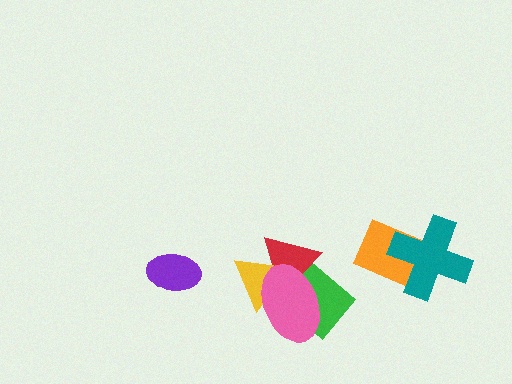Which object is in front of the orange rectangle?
The teal cross is in front of the orange rectangle.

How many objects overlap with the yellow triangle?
3 objects overlap with the yellow triangle.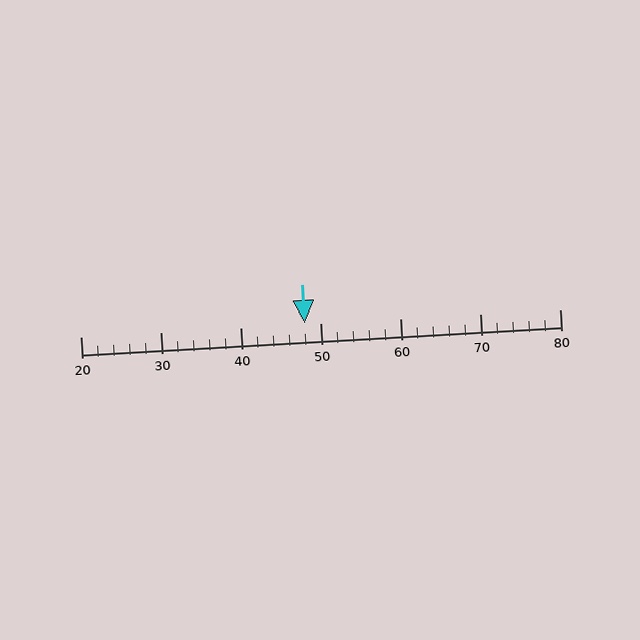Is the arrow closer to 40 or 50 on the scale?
The arrow is closer to 50.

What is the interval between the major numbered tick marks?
The major tick marks are spaced 10 units apart.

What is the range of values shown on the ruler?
The ruler shows values from 20 to 80.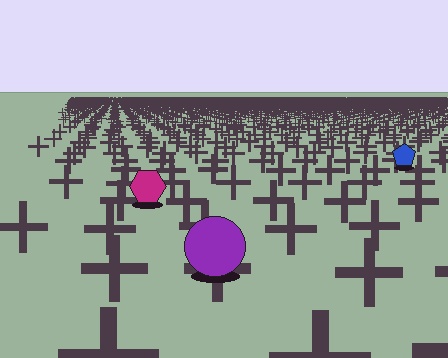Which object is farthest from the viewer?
The blue pentagon is farthest from the viewer. It appears smaller and the ground texture around it is denser.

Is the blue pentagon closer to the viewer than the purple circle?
No. The purple circle is closer — you can tell from the texture gradient: the ground texture is coarser near it.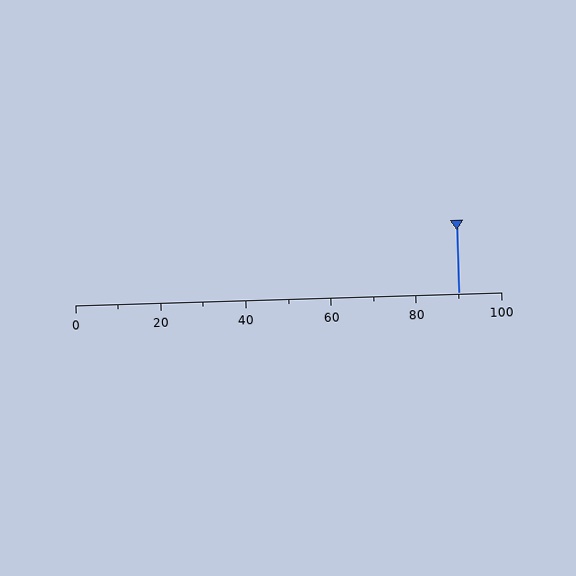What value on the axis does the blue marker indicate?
The marker indicates approximately 90.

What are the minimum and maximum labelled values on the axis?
The axis runs from 0 to 100.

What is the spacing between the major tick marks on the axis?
The major ticks are spaced 20 apart.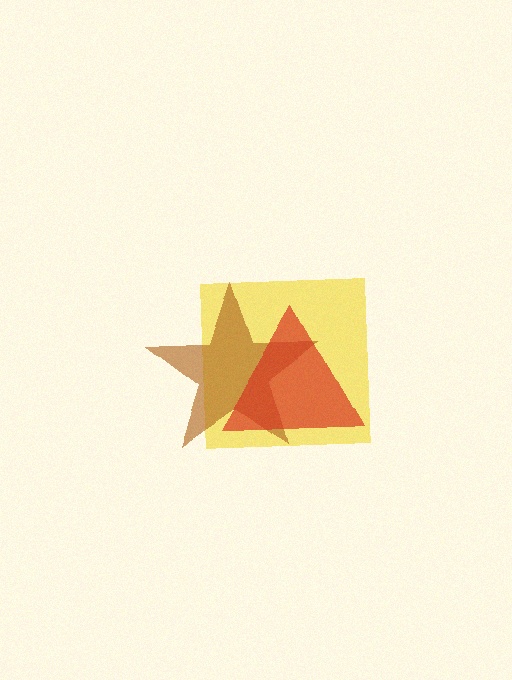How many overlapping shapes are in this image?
There are 3 overlapping shapes in the image.